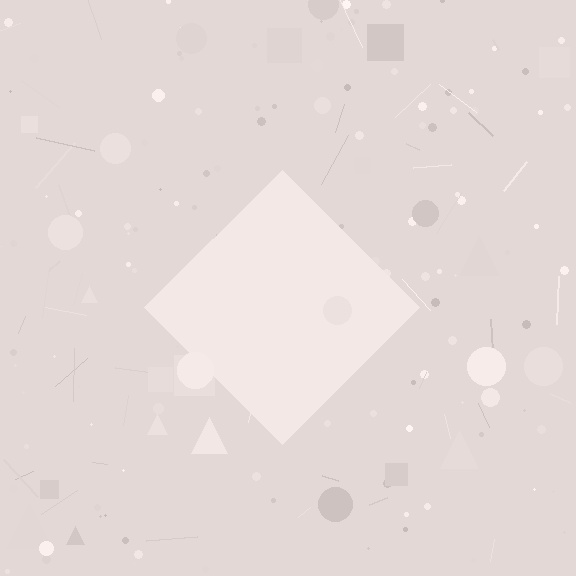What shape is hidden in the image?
A diamond is hidden in the image.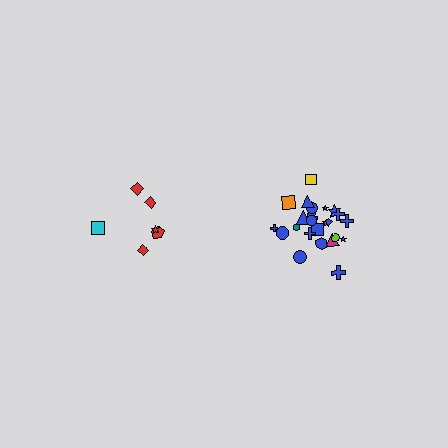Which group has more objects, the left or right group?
The right group.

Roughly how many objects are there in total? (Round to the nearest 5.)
Roughly 30 objects in total.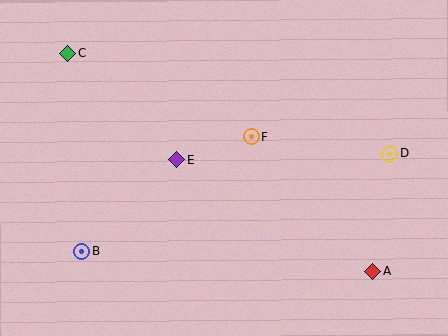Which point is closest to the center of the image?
Point F at (251, 136) is closest to the center.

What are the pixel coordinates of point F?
Point F is at (251, 136).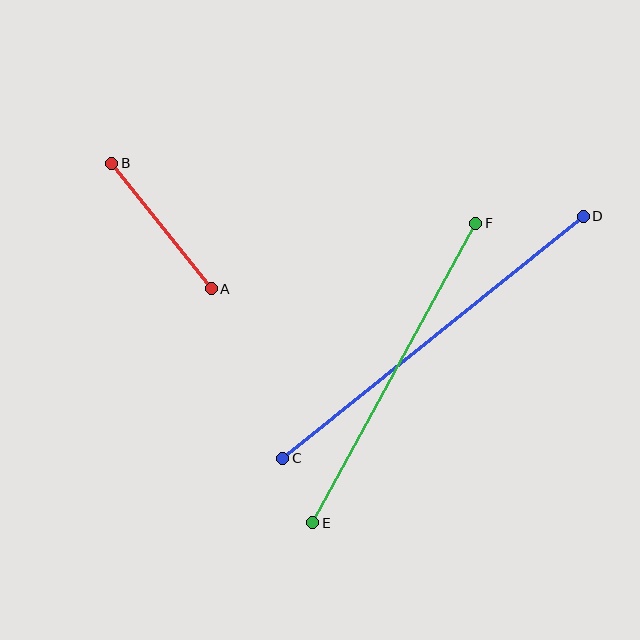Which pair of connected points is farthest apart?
Points C and D are farthest apart.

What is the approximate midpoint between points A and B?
The midpoint is at approximately (161, 226) pixels.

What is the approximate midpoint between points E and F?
The midpoint is at approximately (394, 373) pixels.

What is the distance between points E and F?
The distance is approximately 341 pixels.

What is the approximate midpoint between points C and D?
The midpoint is at approximately (433, 337) pixels.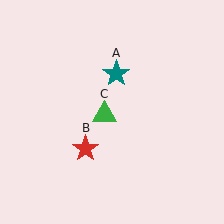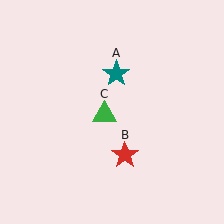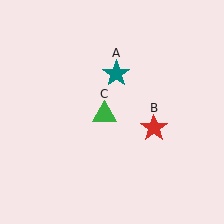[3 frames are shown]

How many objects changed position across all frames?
1 object changed position: red star (object B).